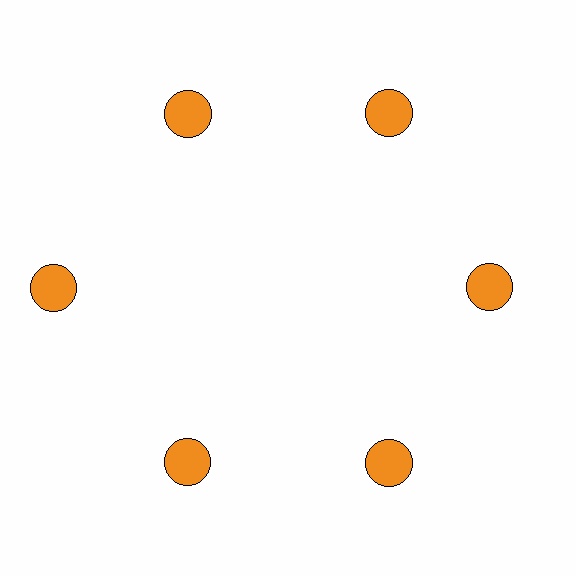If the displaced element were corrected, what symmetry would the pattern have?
It would have 6-fold rotational symmetry — the pattern would map onto itself every 60 degrees.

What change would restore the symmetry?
The symmetry would be restored by moving it inward, back onto the ring so that all 6 circles sit at equal angles and equal distance from the center.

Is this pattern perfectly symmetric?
No. The 6 orange circles are arranged in a ring, but one element near the 9 o'clock position is pushed outward from the center, breaking the 6-fold rotational symmetry.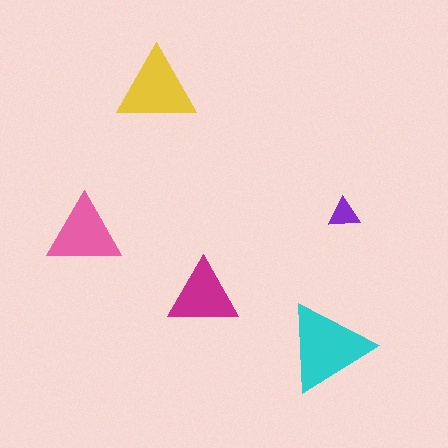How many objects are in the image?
There are 5 objects in the image.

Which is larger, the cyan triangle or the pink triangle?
The cyan one.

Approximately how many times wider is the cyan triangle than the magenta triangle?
About 1.5 times wider.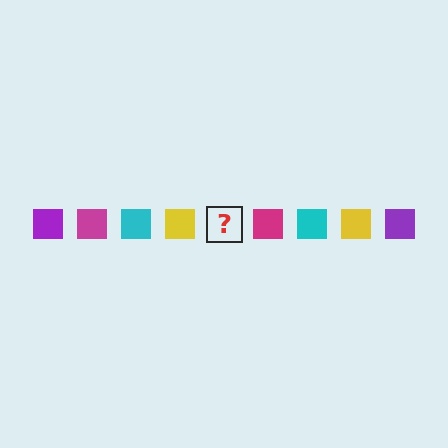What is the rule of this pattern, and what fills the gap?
The rule is that the pattern cycles through purple, magenta, cyan, yellow squares. The gap should be filled with a purple square.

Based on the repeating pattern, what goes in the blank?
The blank should be a purple square.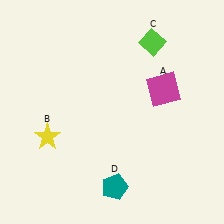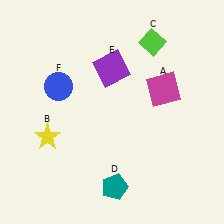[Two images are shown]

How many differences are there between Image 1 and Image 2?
There are 2 differences between the two images.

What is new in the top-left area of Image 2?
A purple square (E) was added in the top-left area of Image 2.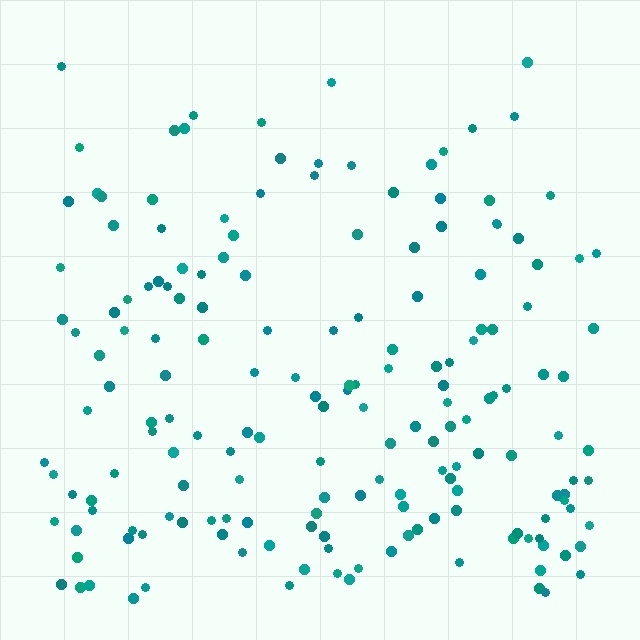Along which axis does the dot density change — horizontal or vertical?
Vertical.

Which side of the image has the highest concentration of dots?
The bottom.